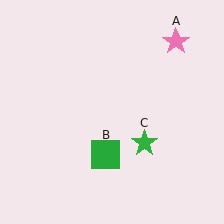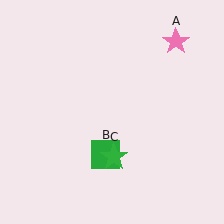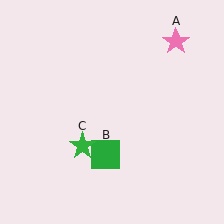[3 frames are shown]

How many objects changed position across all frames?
1 object changed position: green star (object C).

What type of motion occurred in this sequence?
The green star (object C) rotated clockwise around the center of the scene.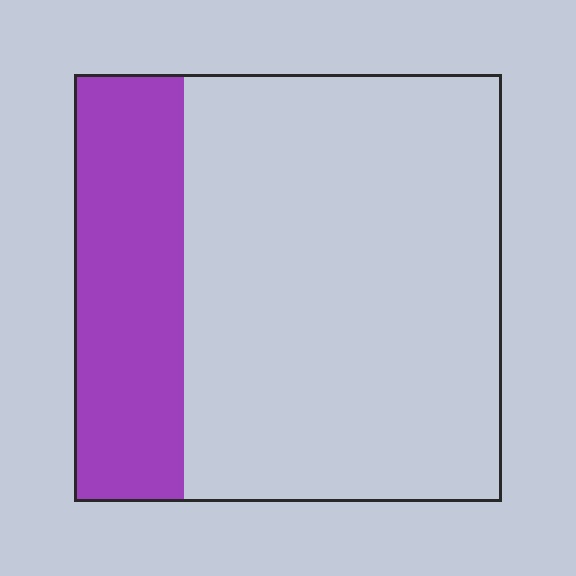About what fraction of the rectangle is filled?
About one quarter (1/4).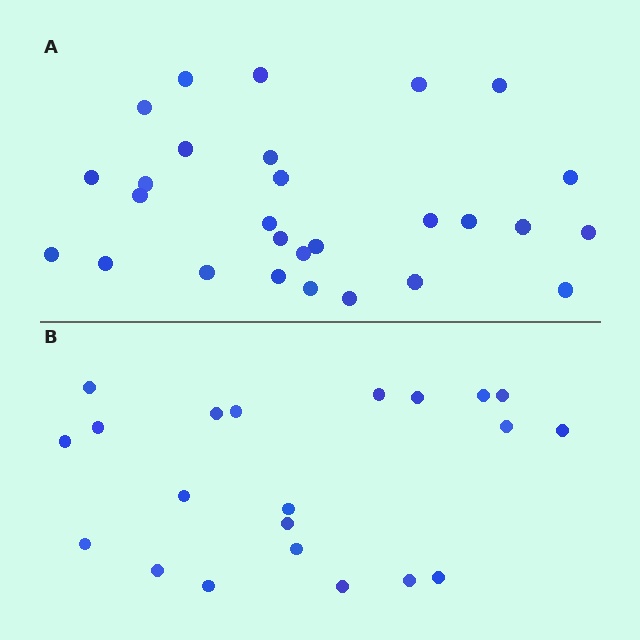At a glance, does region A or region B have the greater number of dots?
Region A (the top region) has more dots.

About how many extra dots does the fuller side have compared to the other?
Region A has roughly 8 or so more dots than region B.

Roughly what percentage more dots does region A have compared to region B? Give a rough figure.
About 35% more.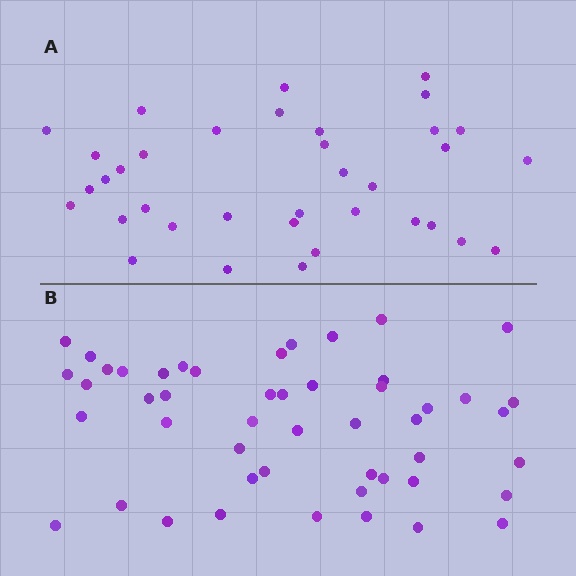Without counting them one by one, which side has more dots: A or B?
Region B (the bottom region) has more dots.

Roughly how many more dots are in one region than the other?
Region B has approximately 15 more dots than region A.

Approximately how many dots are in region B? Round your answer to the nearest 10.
About 50 dots. (The exact count is 49, which rounds to 50.)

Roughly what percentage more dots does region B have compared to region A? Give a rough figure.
About 35% more.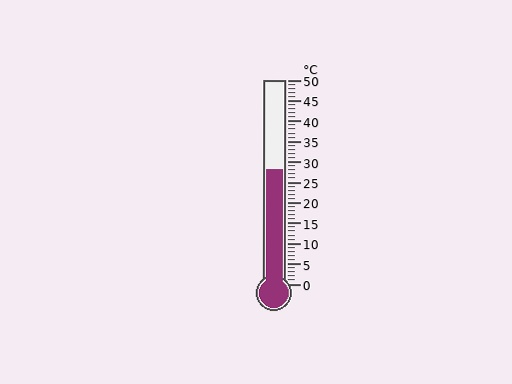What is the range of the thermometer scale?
The thermometer scale ranges from 0°C to 50°C.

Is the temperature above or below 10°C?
The temperature is above 10°C.